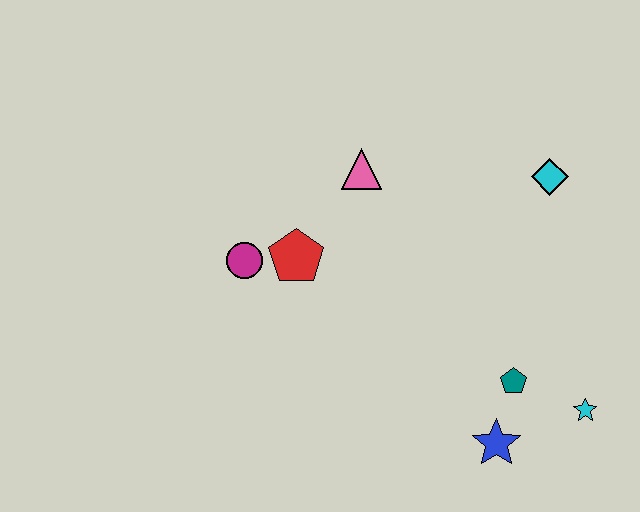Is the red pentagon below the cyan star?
No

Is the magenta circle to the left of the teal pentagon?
Yes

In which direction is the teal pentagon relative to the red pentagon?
The teal pentagon is to the right of the red pentagon.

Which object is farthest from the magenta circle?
The cyan star is farthest from the magenta circle.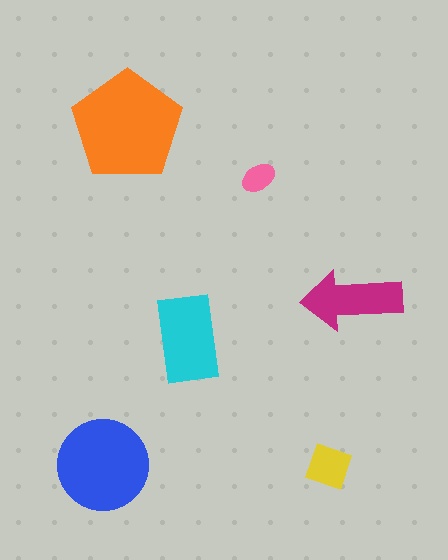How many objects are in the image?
There are 6 objects in the image.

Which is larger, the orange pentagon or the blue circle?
The orange pentagon.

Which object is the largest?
The orange pentagon.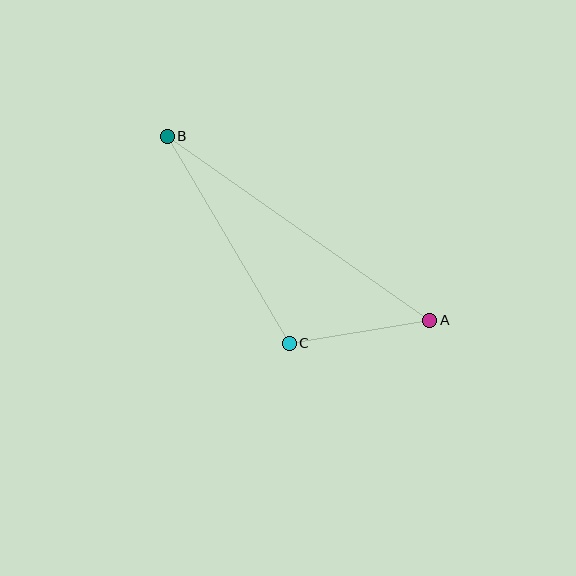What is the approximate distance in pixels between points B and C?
The distance between B and C is approximately 240 pixels.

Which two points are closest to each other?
Points A and C are closest to each other.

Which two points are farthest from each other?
Points A and B are farthest from each other.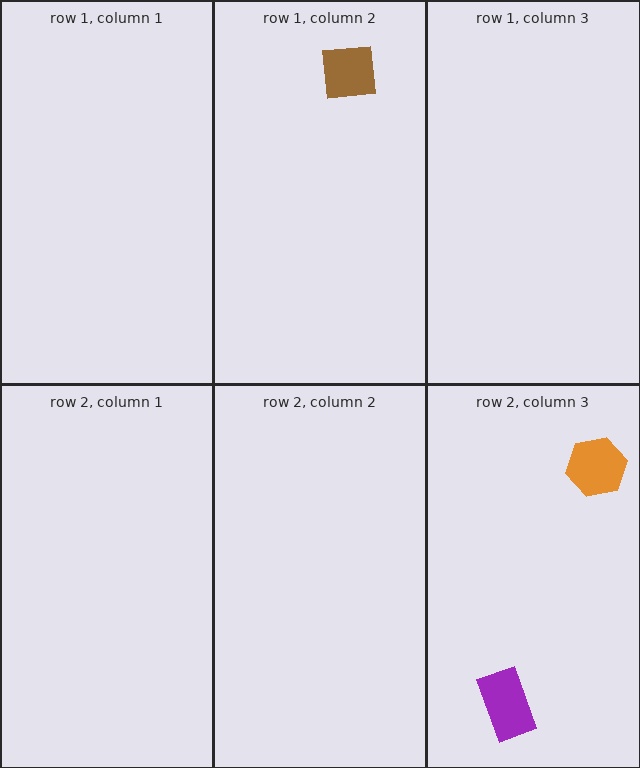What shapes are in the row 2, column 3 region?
The purple rectangle, the orange hexagon.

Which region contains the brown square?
The row 1, column 2 region.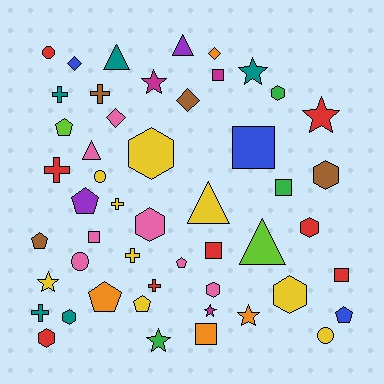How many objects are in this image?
There are 50 objects.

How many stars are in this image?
There are 7 stars.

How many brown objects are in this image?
There are 4 brown objects.